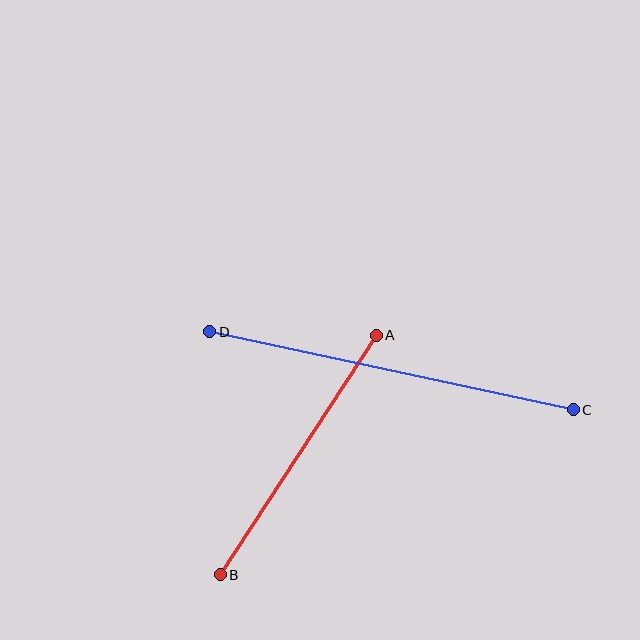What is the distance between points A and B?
The distance is approximately 286 pixels.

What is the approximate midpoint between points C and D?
The midpoint is at approximately (391, 371) pixels.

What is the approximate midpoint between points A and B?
The midpoint is at approximately (298, 455) pixels.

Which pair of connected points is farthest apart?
Points C and D are farthest apart.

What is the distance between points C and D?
The distance is approximately 372 pixels.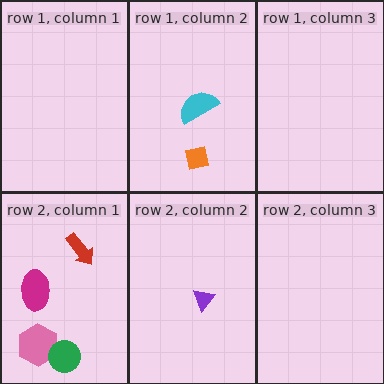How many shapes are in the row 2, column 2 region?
1.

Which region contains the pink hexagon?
The row 2, column 1 region.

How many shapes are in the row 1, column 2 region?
2.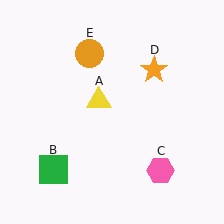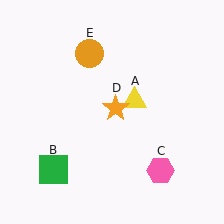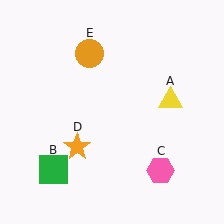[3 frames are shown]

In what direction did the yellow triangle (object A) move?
The yellow triangle (object A) moved right.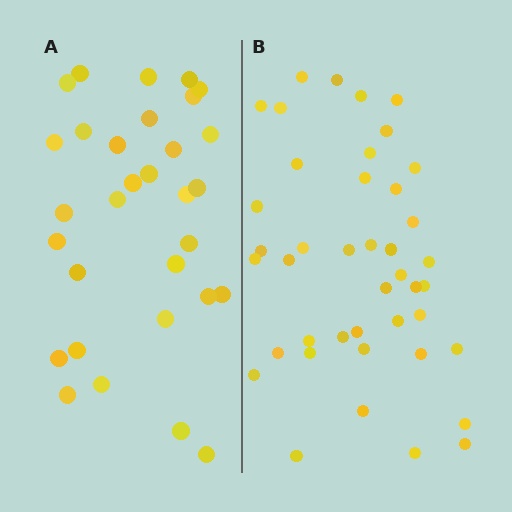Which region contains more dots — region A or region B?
Region B (the right region) has more dots.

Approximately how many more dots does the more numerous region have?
Region B has roughly 12 or so more dots than region A.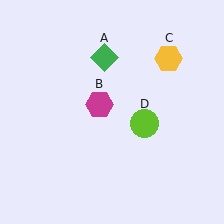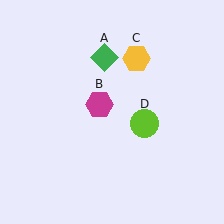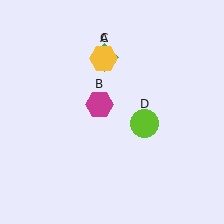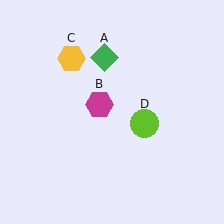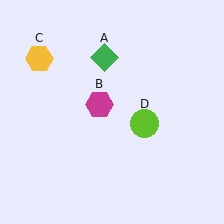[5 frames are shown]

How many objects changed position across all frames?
1 object changed position: yellow hexagon (object C).